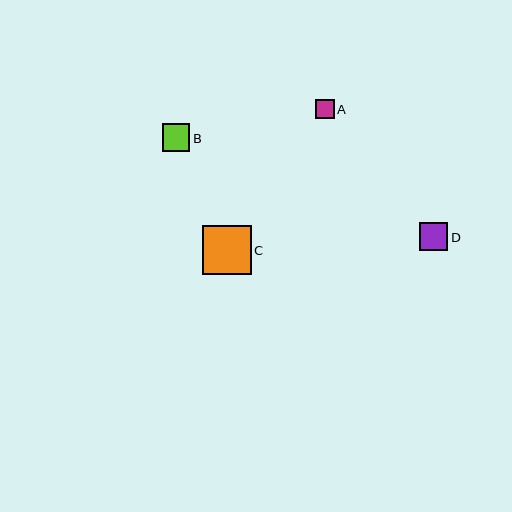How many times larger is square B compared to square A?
Square B is approximately 1.4 times the size of square A.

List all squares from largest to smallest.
From largest to smallest: C, D, B, A.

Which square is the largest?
Square C is the largest with a size of approximately 49 pixels.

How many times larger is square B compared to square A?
Square B is approximately 1.4 times the size of square A.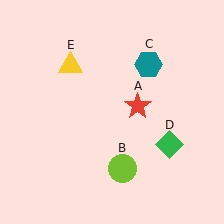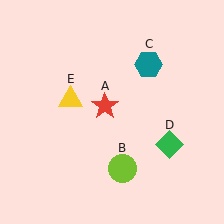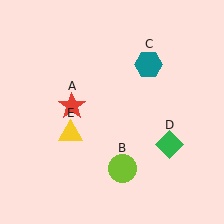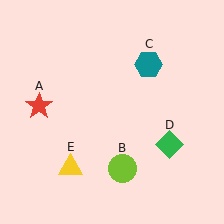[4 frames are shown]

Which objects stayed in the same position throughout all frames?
Lime circle (object B) and teal hexagon (object C) and green diamond (object D) remained stationary.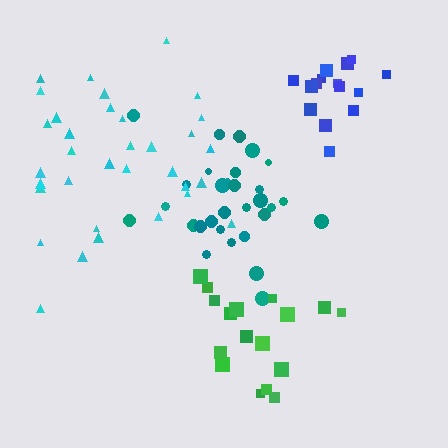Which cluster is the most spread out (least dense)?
Cyan.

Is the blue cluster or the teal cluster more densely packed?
Blue.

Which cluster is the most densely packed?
Blue.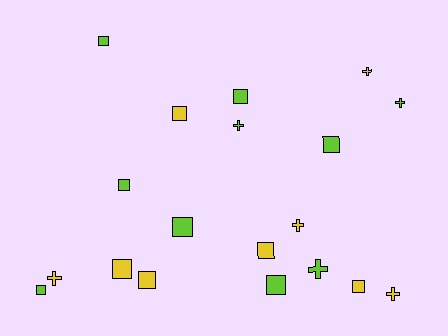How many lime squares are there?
There are 7 lime squares.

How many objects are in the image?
There are 19 objects.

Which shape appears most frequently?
Square, with 12 objects.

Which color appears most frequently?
Lime, with 10 objects.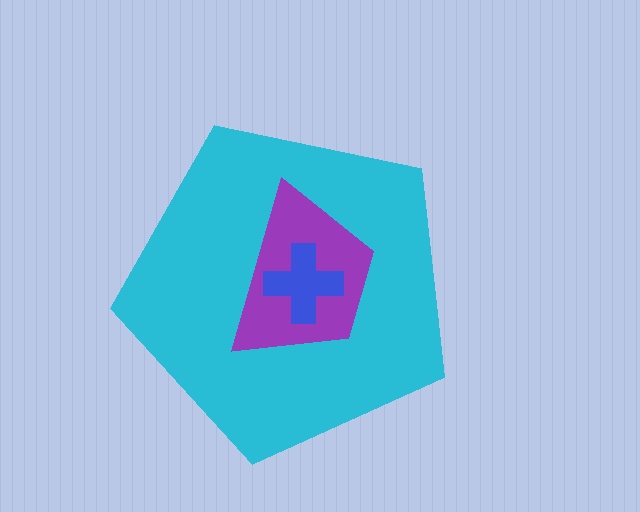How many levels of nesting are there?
3.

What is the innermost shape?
The blue cross.